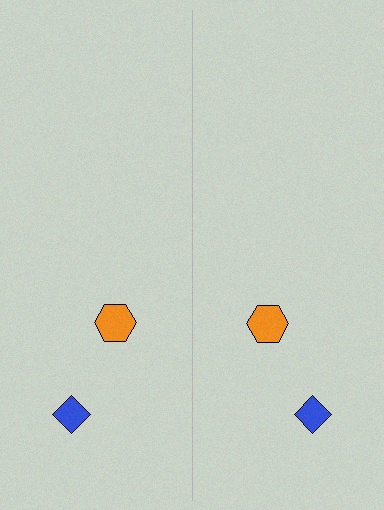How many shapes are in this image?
There are 4 shapes in this image.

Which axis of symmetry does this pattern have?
The pattern has a vertical axis of symmetry running through the center of the image.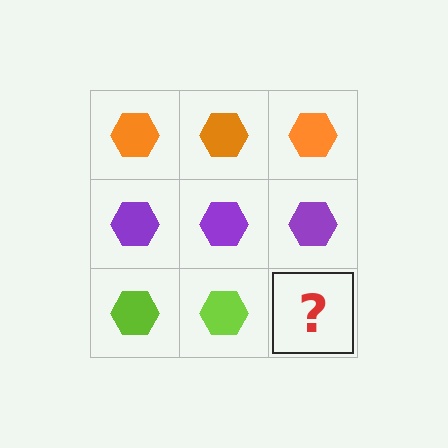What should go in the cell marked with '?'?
The missing cell should contain a lime hexagon.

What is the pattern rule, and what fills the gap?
The rule is that each row has a consistent color. The gap should be filled with a lime hexagon.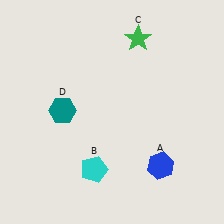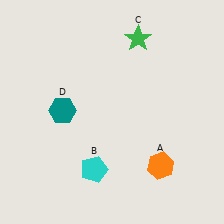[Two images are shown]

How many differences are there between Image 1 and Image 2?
There is 1 difference between the two images.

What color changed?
The hexagon (A) changed from blue in Image 1 to orange in Image 2.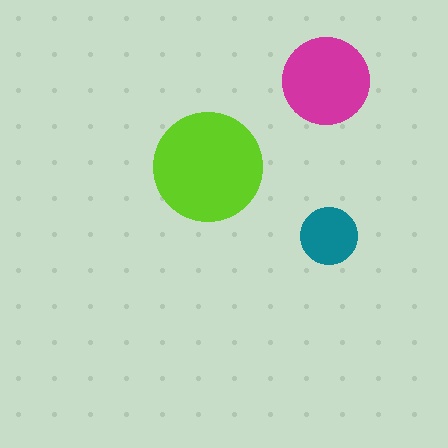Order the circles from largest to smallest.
the lime one, the magenta one, the teal one.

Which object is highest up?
The magenta circle is topmost.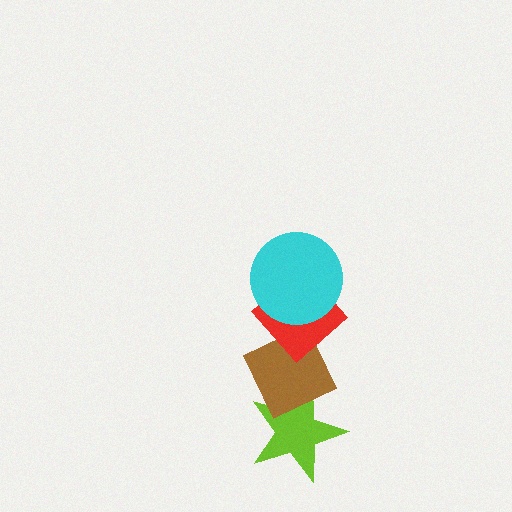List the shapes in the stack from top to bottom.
From top to bottom: the cyan circle, the red diamond, the brown diamond, the lime star.